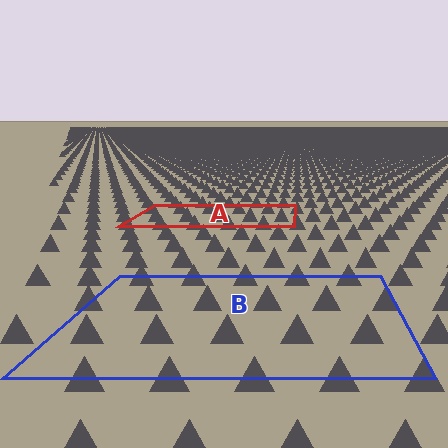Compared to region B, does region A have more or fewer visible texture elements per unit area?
Region A has more texture elements per unit area — they are packed more densely because it is farther away.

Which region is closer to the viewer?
Region B is closer. The texture elements there are larger and more spread out.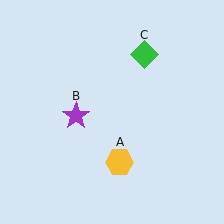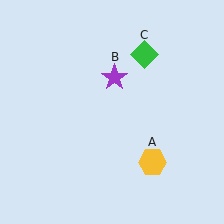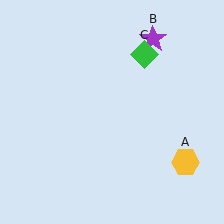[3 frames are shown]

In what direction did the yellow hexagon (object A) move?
The yellow hexagon (object A) moved right.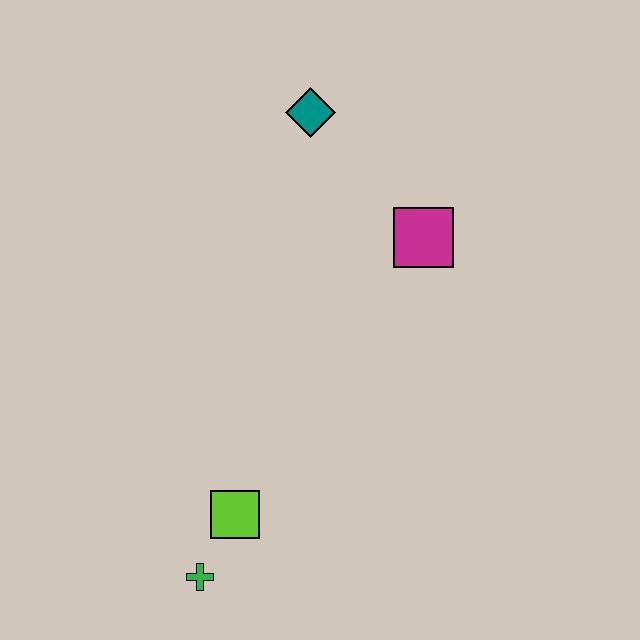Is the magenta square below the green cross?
No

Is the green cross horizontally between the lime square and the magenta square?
No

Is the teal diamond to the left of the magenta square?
Yes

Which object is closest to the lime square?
The green cross is closest to the lime square.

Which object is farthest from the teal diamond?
The green cross is farthest from the teal diamond.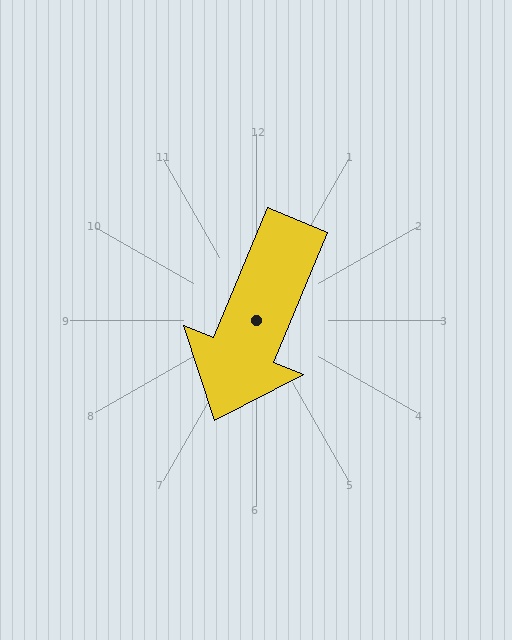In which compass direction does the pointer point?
South.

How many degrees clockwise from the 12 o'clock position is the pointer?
Approximately 202 degrees.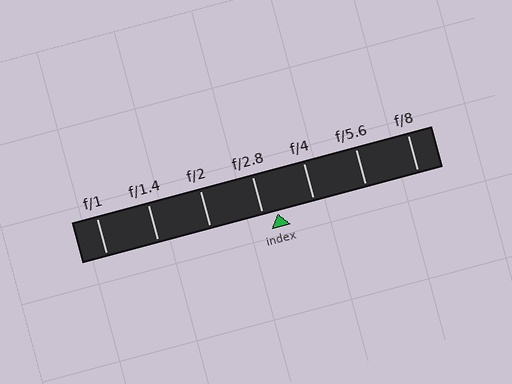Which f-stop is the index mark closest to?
The index mark is closest to f/2.8.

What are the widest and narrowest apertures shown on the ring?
The widest aperture shown is f/1 and the narrowest is f/8.